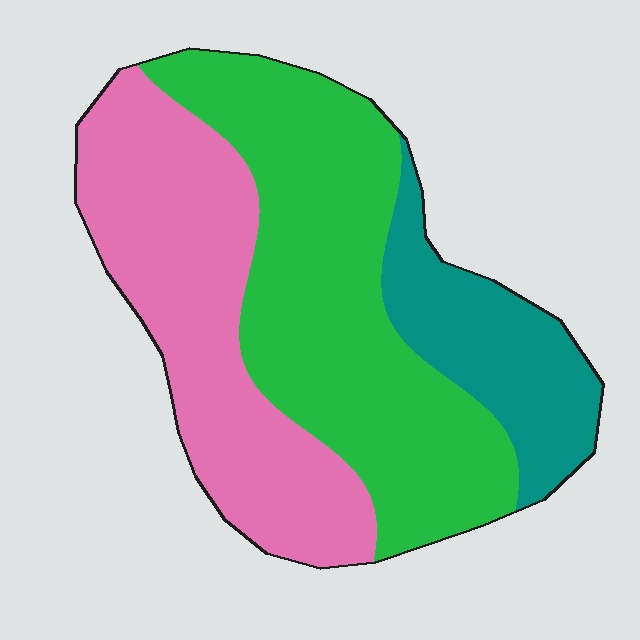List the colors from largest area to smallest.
From largest to smallest: green, pink, teal.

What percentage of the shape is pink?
Pink covers roughly 35% of the shape.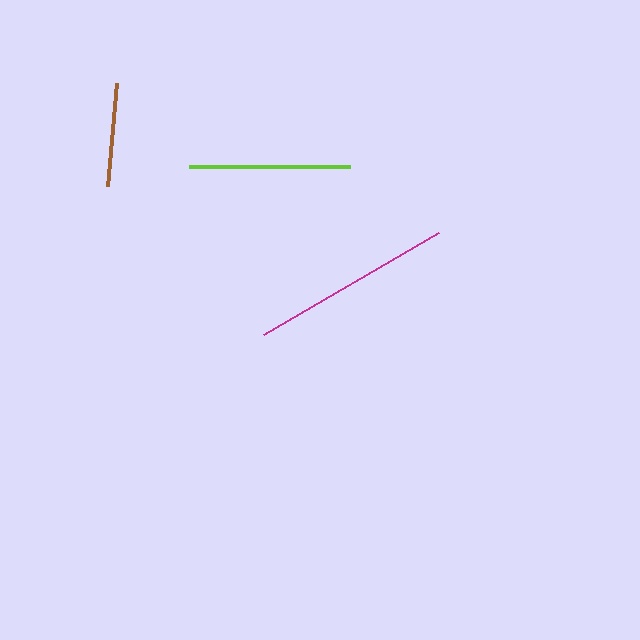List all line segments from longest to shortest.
From longest to shortest: magenta, lime, brown.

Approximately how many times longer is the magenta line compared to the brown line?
The magenta line is approximately 2.0 times the length of the brown line.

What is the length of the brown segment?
The brown segment is approximately 103 pixels long.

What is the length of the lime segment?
The lime segment is approximately 161 pixels long.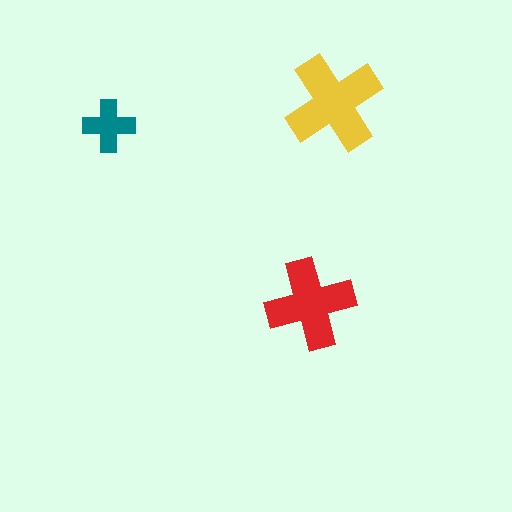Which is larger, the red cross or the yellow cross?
The yellow one.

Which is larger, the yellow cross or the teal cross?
The yellow one.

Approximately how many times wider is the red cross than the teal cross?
About 1.5 times wider.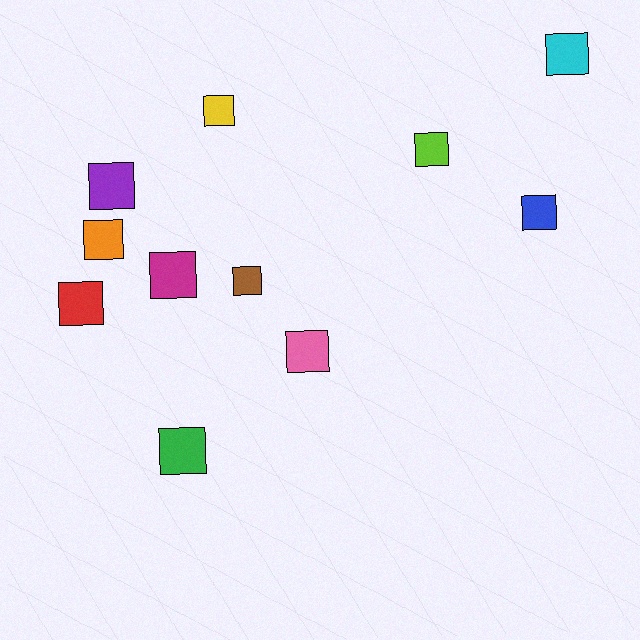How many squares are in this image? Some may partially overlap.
There are 11 squares.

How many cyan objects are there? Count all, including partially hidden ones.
There is 1 cyan object.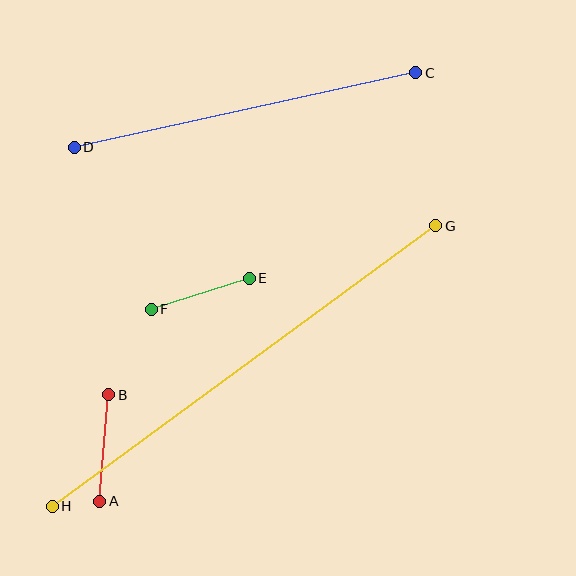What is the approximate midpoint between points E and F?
The midpoint is at approximately (200, 294) pixels.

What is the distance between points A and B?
The distance is approximately 107 pixels.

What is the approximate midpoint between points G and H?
The midpoint is at approximately (244, 366) pixels.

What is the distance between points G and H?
The distance is approximately 475 pixels.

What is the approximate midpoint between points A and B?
The midpoint is at approximately (104, 448) pixels.